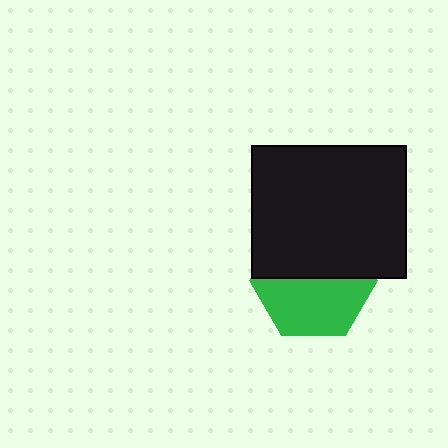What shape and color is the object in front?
The object in front is a black rectangle.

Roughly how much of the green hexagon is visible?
About half of it is visible (roughly 50%).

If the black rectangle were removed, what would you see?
You would see the complete green hexagon.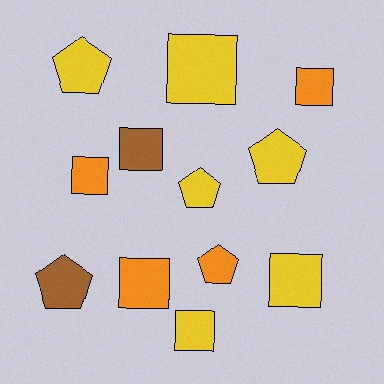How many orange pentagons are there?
There is 1 orange pentagon.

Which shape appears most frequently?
Square, with 7 objects.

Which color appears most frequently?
Yellow, with 6 objects.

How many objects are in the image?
There are 12 objects.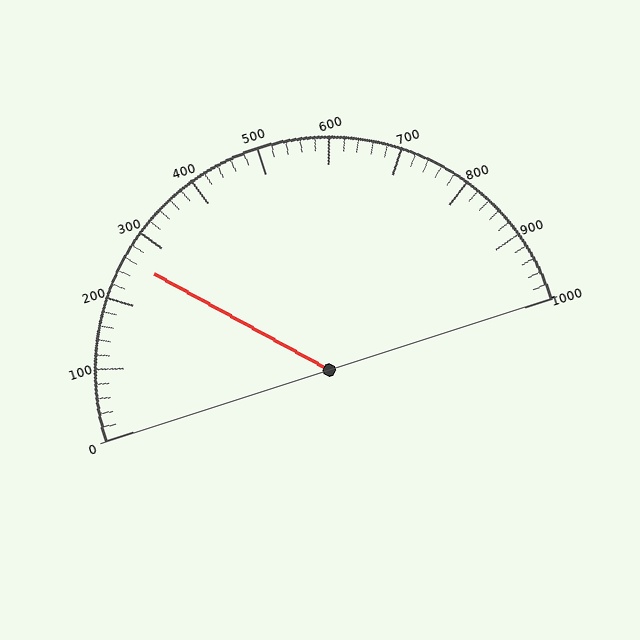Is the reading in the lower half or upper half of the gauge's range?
The reading is in the lower half of the range (0 to 1000).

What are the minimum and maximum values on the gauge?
The gauge ranges from 0 to 1000.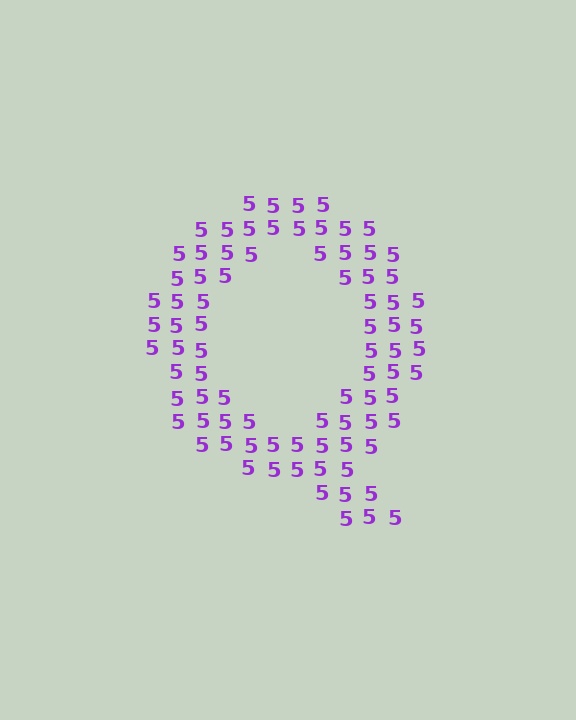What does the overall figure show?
The overall figure shows the letter Q.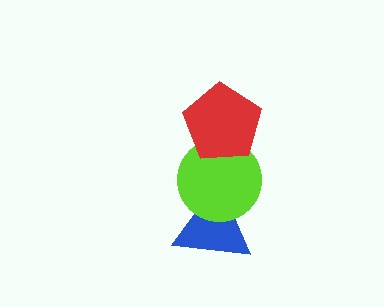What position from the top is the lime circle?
The lime circle is 2nd from the top.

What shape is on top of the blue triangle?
The lime circle is on top of the blue triangle.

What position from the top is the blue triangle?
The blue triangle is 3rd from the top.